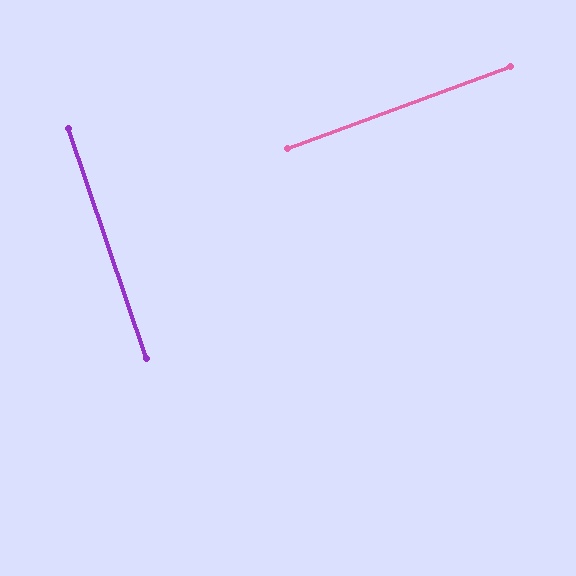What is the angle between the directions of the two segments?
Approximately 88 degrees.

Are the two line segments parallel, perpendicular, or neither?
Perpendicular — they meet at approximately 88°.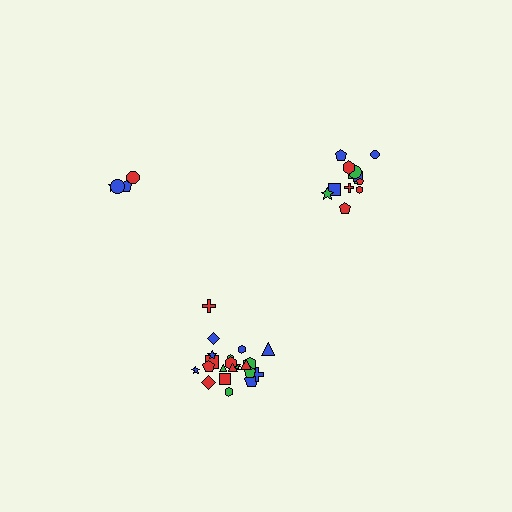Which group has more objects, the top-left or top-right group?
The top-right group.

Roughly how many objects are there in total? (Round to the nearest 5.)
Roughly 40 objects in total.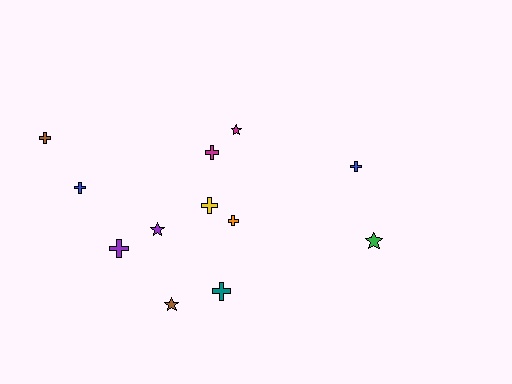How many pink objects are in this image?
There are no pink objects.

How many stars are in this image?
There are 4 stars.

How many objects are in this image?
There are 12 objects.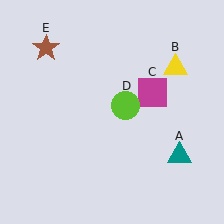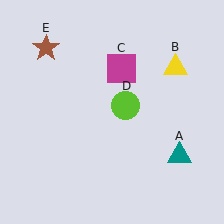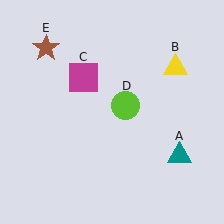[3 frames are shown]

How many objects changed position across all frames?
1 object changed position: magenta square (object C).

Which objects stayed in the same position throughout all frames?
Teal triangle (object A) and yellow triangle (object B) and lime circle (object D) and brown star (object E) remained stationary.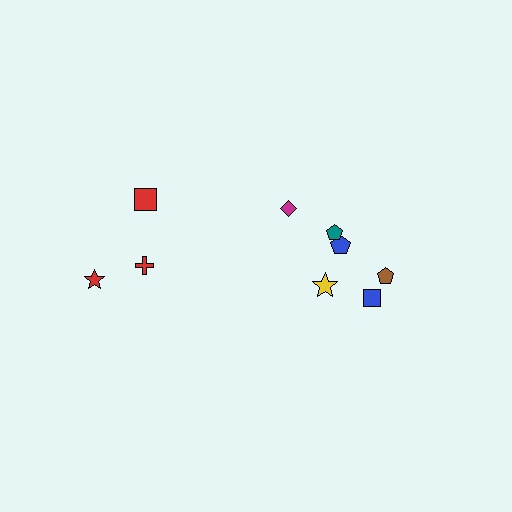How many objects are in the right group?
There are 6 objects.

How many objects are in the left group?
There are 3 objects.